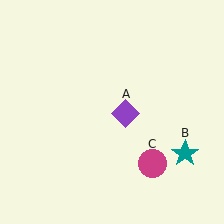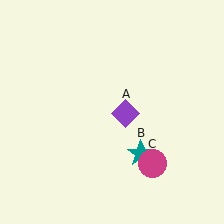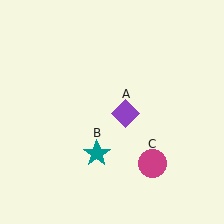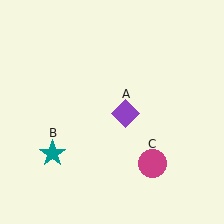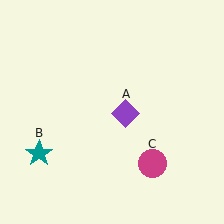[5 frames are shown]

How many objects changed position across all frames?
1 object changed position: teal star (object B).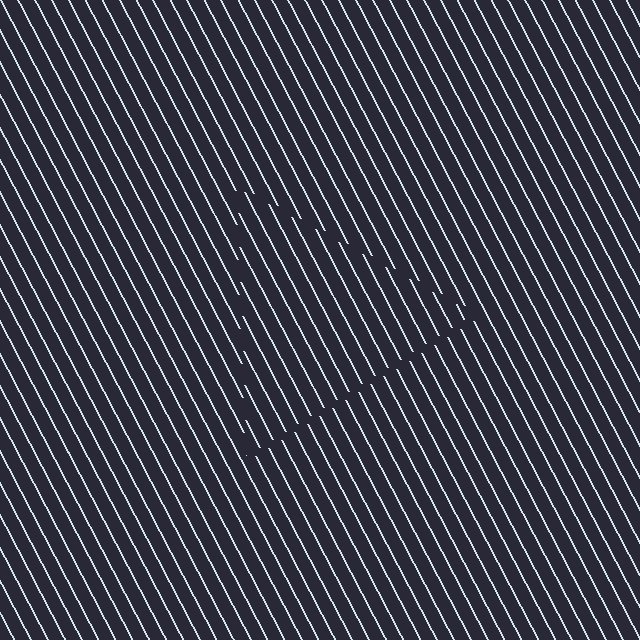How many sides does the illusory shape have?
3 sides — the line-ends trace a triangle.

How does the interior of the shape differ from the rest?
The interior of the shape contains the same grating, shifted by half a period — the contour is defined by the phase discontinuity where line-ends from the inner and outer gratings abut.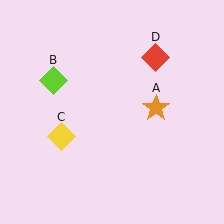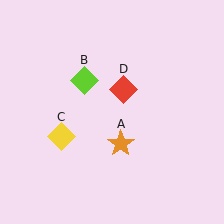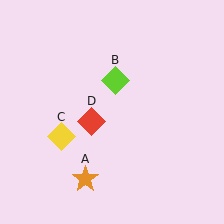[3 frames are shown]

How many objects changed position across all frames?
3 objects changed position: orange star (object A), lime diamond (object B), red diamond (object D).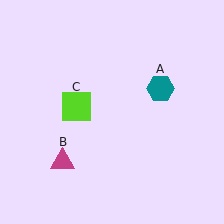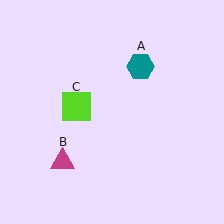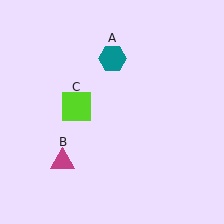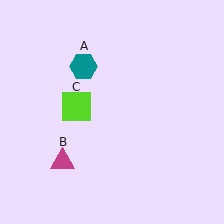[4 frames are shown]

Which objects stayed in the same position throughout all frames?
Magenta triangle (object B) and lime square (object C) remained stationary.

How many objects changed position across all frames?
1 object changed position: teal hexagon (object A).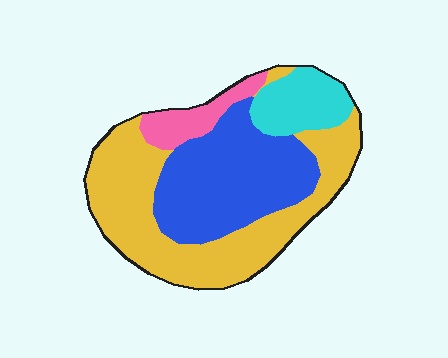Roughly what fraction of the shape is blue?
Blue takes up between a quarter and a half of the shape.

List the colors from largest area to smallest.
From largest to smallest: yellow, blue, cyan, pink.